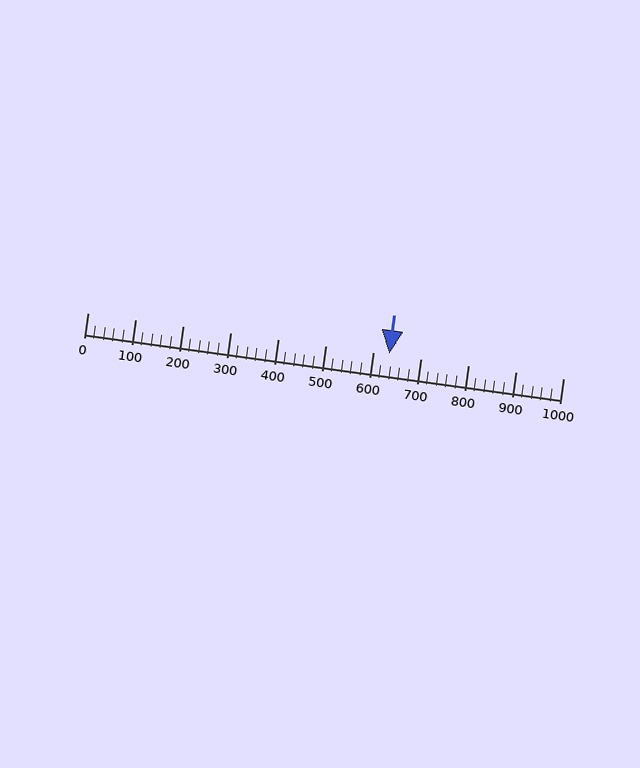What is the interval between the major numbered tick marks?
The major tick marks are spaced 100 units apart.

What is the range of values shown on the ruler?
The ruler shows values from 0 to 1000.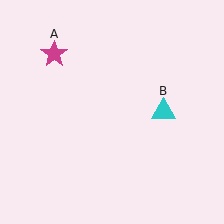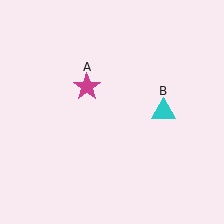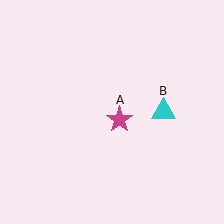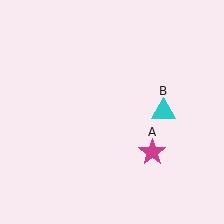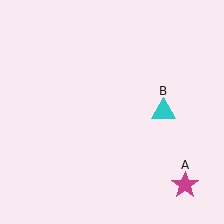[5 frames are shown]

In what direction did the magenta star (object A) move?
The magenta star (object A) moved down and to the right.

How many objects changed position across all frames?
1 object changed position: magenta star (object A).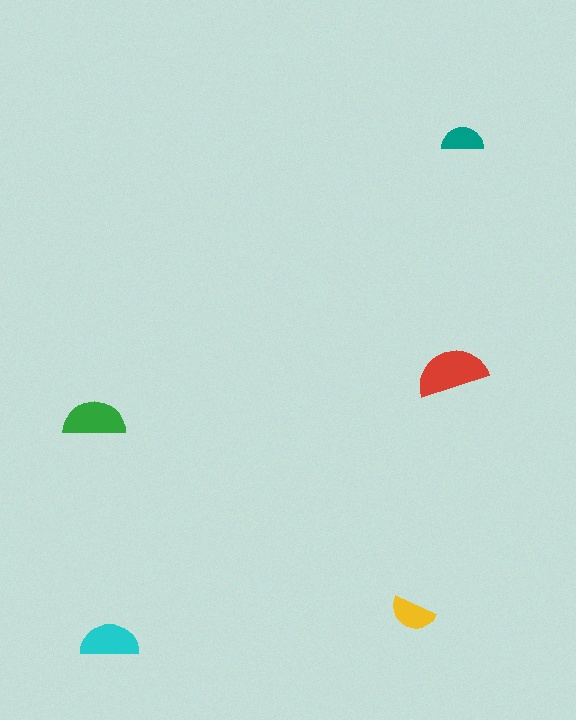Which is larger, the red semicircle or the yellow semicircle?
The red one.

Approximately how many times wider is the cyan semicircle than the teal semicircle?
About 1.5 times wider.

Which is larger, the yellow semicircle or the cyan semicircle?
The cyan one.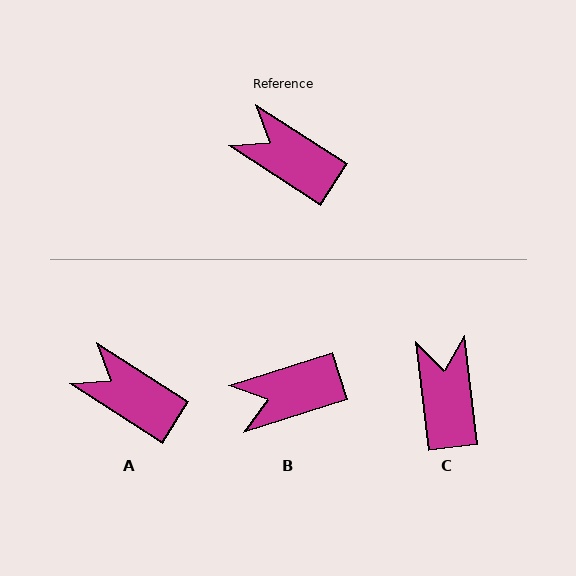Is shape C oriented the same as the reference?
No, it is off by about 50 degrees.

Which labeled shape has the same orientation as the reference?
A.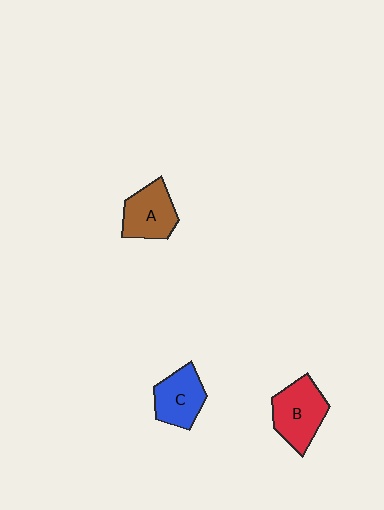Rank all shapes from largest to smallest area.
From largest to smallest: B (red), A (brown), C (blue).